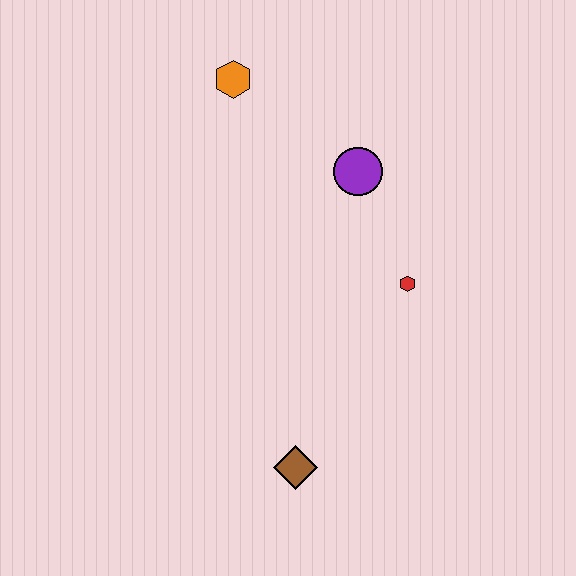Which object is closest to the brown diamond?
The red hexagon is closest to the brown diamond.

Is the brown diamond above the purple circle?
No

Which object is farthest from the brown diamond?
The orange hexagon is farthest from the brown diamond.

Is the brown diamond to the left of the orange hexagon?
No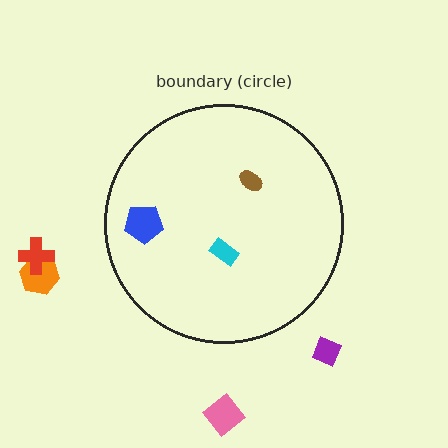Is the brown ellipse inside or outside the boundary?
Inside.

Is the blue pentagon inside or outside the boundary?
Inside.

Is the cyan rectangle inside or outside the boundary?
Inside.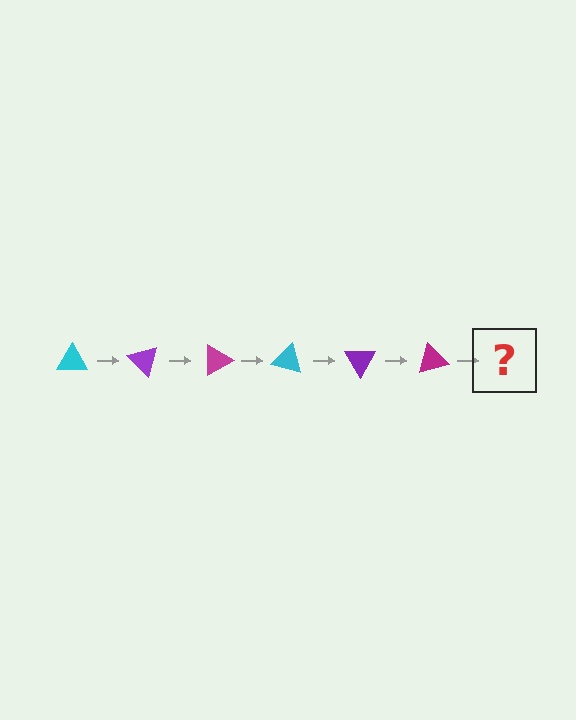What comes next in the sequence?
The next element should be a cyan triangle, rotated 270 degrees from the start.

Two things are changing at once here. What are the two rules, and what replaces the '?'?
The two rules are that it rotates 45 degrees each step and the color cycles through cyan, purple, and magenta. The '?' should be a cyan triangle, rotated 270 degrees from the start.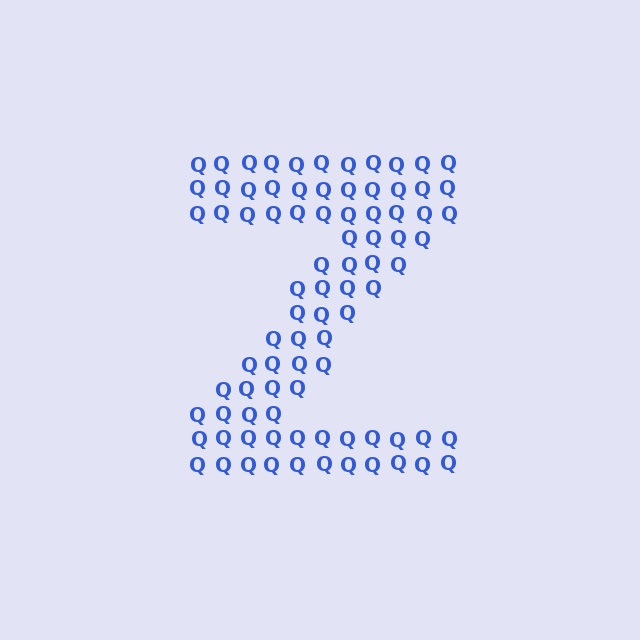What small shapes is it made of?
It is made of small letter Q's.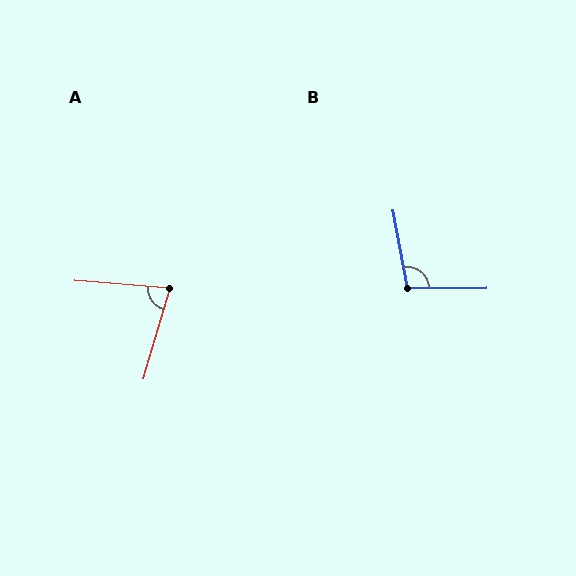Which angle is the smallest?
A, at approximately 78 degrees.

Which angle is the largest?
B, at approximately 100 degrees.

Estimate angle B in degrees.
Approximately 100 degrees.